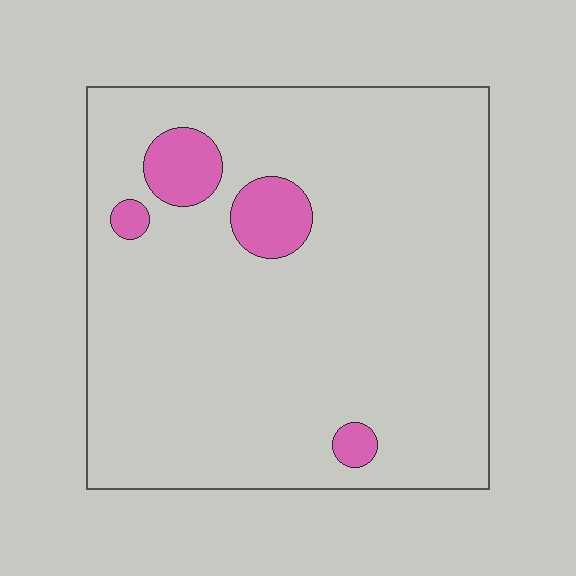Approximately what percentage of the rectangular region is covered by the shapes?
Approximately 10%.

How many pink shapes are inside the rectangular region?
4.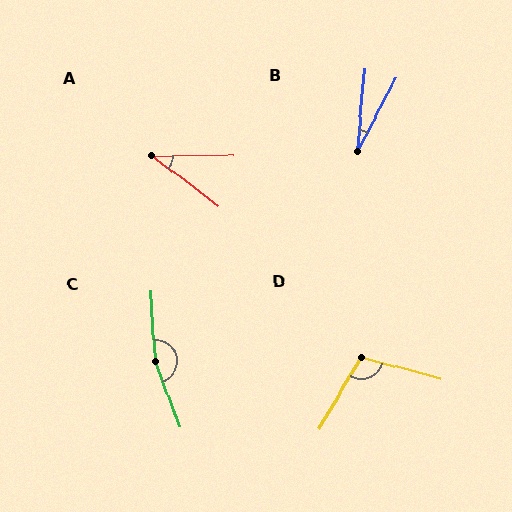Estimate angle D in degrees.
Approximately 106 degrees.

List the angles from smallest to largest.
B (23°), A (37°), D (106°), C (163°).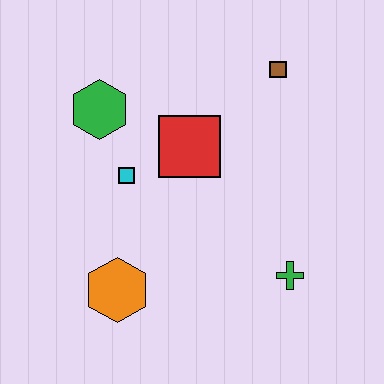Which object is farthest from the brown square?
The orange hexagon is farthest from the brown square.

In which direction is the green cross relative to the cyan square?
The green cross is to the right of the cyan square.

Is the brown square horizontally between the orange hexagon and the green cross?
Yes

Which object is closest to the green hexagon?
The cyan square is closest to the green hexagon.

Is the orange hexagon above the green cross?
No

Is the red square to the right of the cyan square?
Yes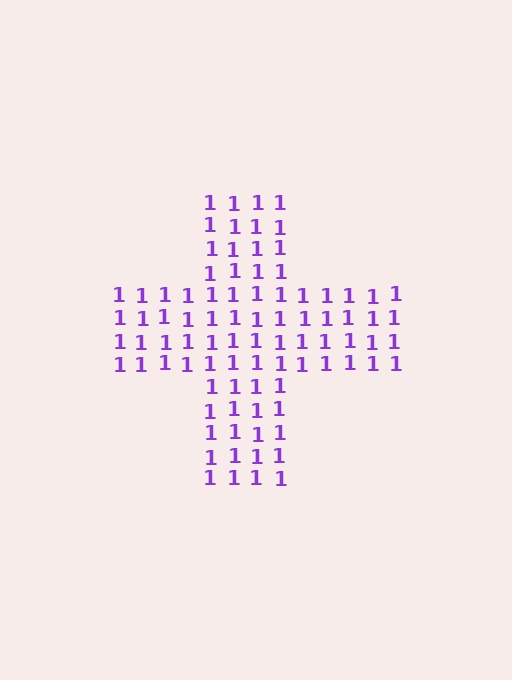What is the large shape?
The large shape is a cross.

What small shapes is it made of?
It is made of small digit 1's.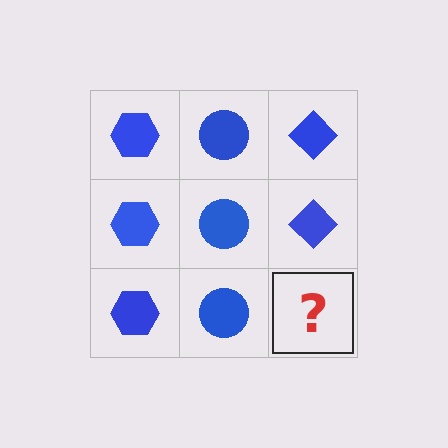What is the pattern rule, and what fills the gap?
The rule is that each column has a consistent shape. The gap should be filled with a blue diamond.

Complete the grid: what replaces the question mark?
The question mark should be replaced with a blue diamond.